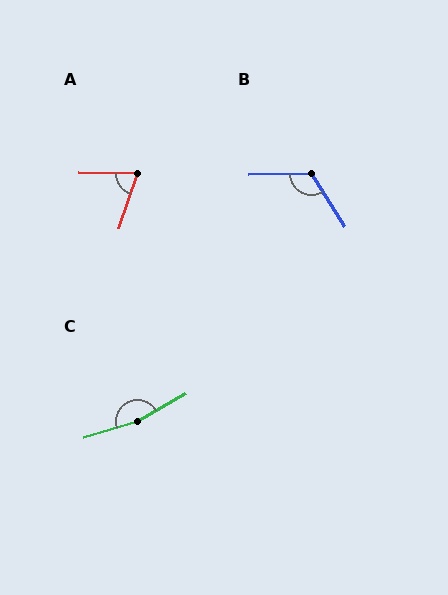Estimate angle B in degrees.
Approximately 122 degrees.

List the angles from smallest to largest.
A (72°), B (122°), C (168°).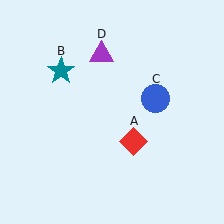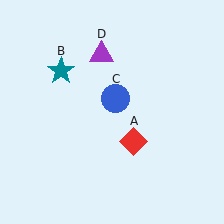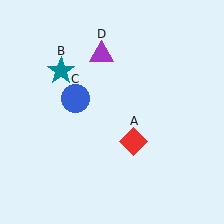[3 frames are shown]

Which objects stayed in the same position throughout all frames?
Red diamond (object A) and teal star (object B) and purple triangle (object D) remained stationary.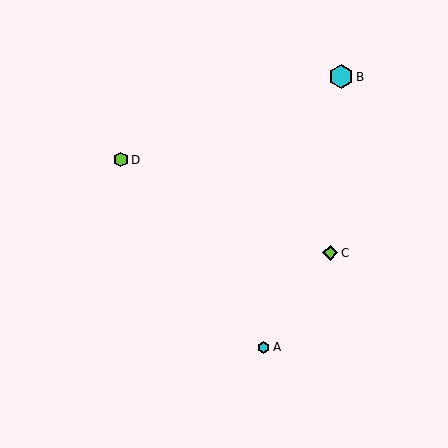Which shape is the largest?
The cyan hexagon (labeled B) is the largest.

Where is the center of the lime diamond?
The center of the lime diamond is at (330, 253).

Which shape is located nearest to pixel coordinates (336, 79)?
The cyan hexagon (labeled B) at (341, 77) is nearest to that location.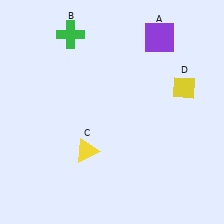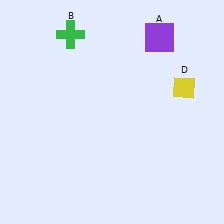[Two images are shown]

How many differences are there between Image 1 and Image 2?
There is 1 difference between the two images.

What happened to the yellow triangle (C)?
The yellow triangle (C) was removed in Image 2. It was in the bottom-left area of Image 1.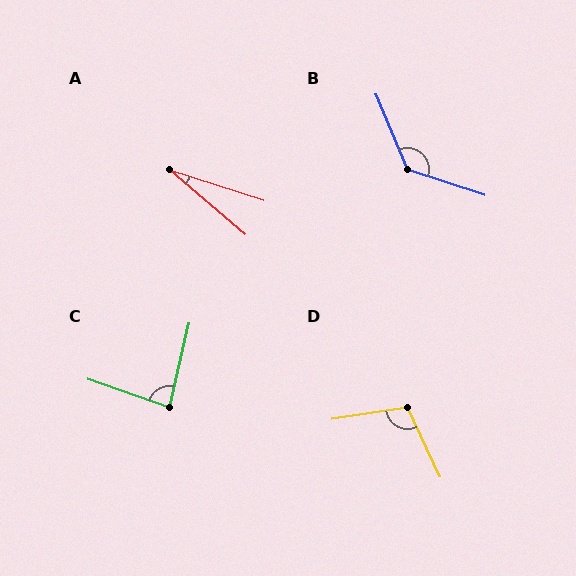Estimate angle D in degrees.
Approximately 107 degrees.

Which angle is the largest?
B, at approximately 131 degrees.